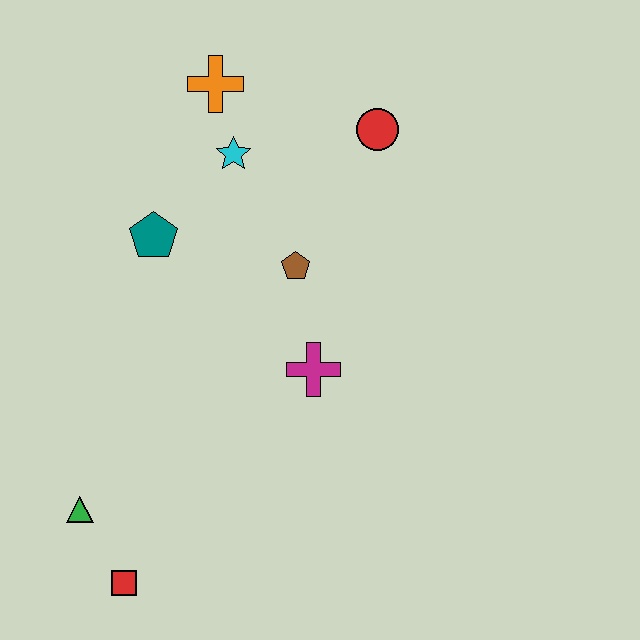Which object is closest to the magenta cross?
The brown pentagon is closest to the magenta cross.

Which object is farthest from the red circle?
The red square is farthest from the red circle.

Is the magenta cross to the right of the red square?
Yes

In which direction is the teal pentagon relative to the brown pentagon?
The teal pentagon is to the left of the brown pentagon.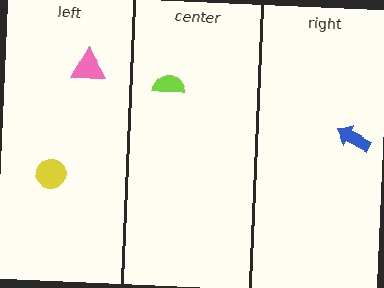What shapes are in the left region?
The pink triangle, the yellow circle.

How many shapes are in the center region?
1.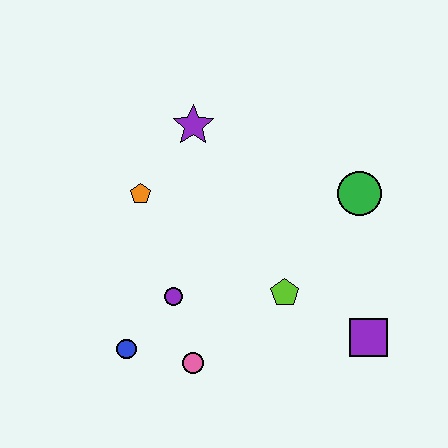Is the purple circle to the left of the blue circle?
No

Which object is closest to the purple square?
The lime pentagon is closest to the purple square.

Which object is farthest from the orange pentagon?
The purple square is farthest from the orange pentagon.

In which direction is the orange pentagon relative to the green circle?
The orange pentagon is to the left of the green circle.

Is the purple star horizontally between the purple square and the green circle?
No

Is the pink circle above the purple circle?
No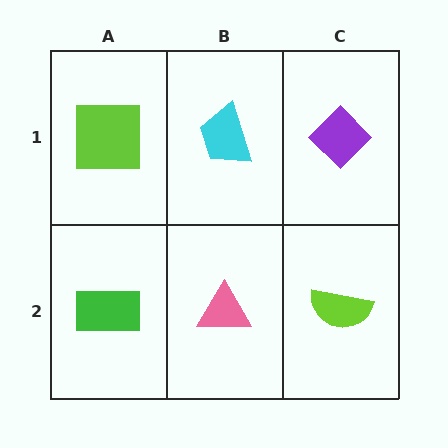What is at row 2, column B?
A pink triangle.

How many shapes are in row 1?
3 shapes.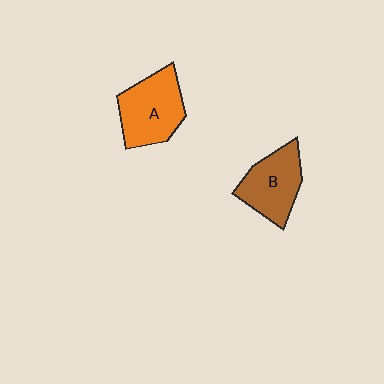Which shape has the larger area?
Shape A (orange).